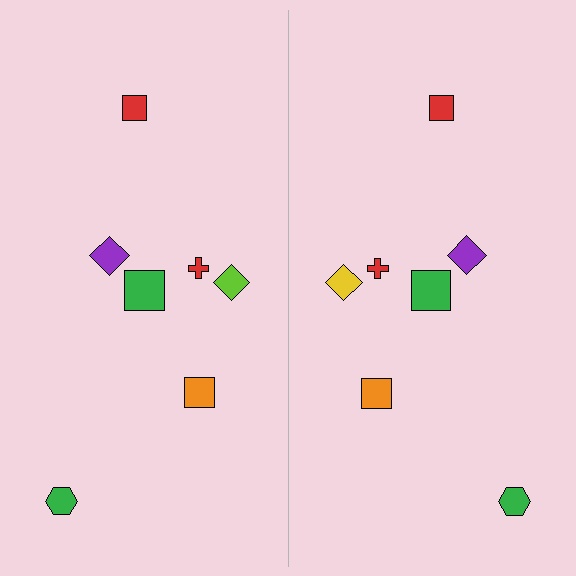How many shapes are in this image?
There are 14 shapes in this image.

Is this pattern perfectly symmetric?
No, the pattern is not perfectly symmetric. The yellow diamond on the right side breaks the symmetry — its mirror counterpart is lime.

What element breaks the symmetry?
The yellow diamond on the right side breaks the symmetry — its mirror counterpart is lime.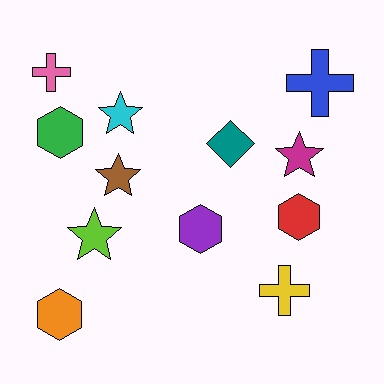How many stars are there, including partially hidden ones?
There are 4 stars.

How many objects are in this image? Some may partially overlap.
There are 12 objects.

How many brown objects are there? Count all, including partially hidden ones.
There is 1 brown object.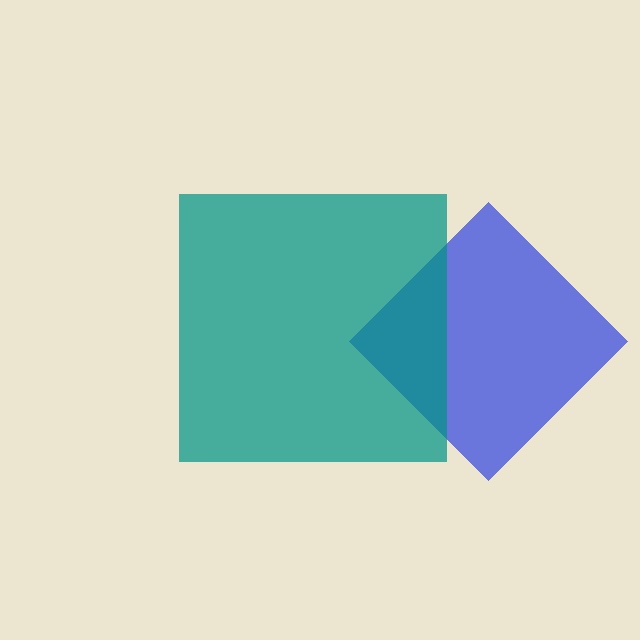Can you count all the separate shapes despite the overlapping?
Yes, there are 2 separate shapes.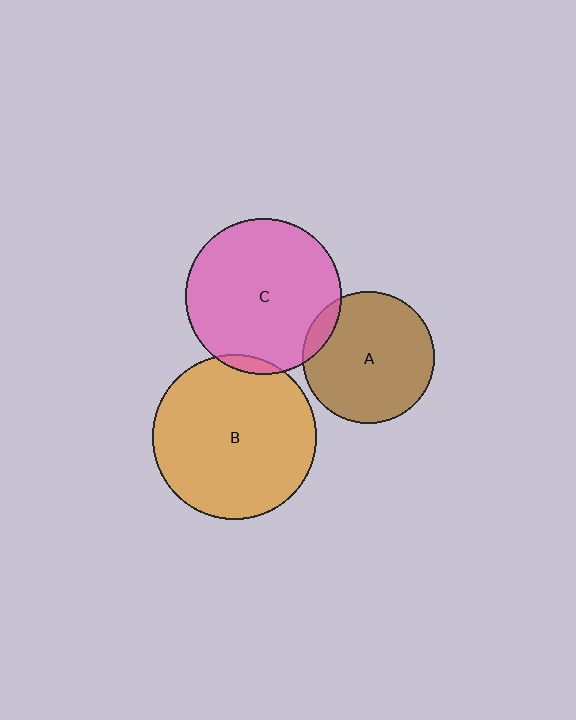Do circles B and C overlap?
Yes.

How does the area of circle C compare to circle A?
Approximately 1.4 times.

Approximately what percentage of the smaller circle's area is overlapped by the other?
Approximately 5%.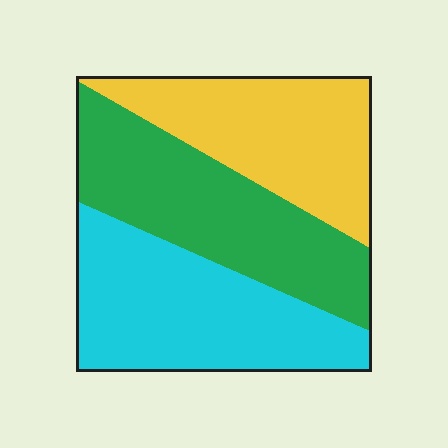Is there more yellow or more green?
Green.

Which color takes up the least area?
Yellow, at roughly 30%.